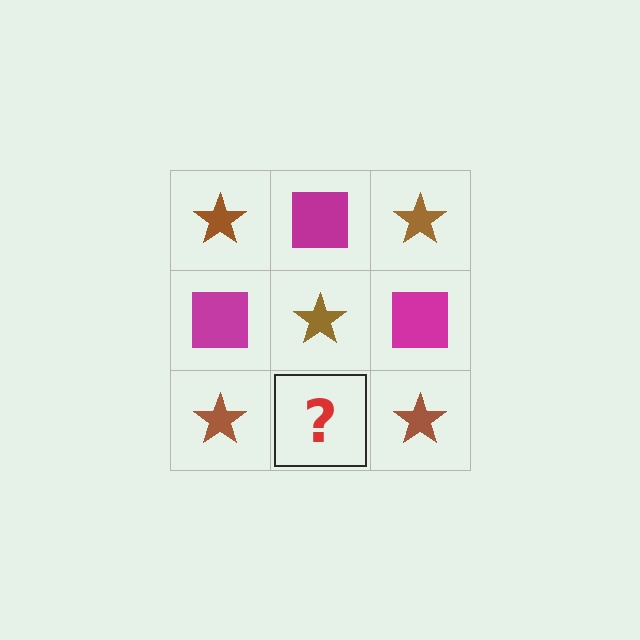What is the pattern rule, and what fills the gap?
The rule is that it alternates brown star and magenta square in a checkerboard pattern. The gap should be filled with a magenta square.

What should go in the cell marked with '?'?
The missing cell should contain a magenta square.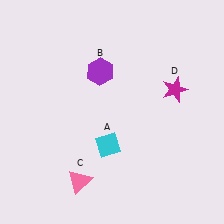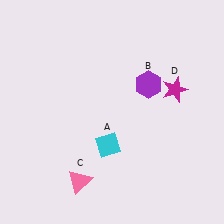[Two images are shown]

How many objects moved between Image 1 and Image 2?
1 object moved between the two images.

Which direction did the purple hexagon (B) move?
The purple hexagon (B) moved right.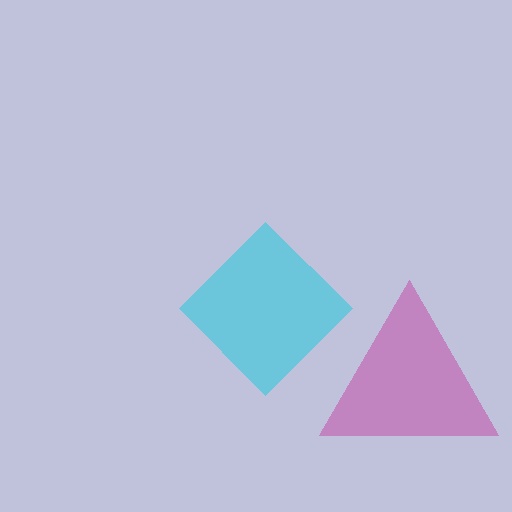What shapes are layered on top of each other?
The layered shapes are: a magenta triangle, a cyan diamond.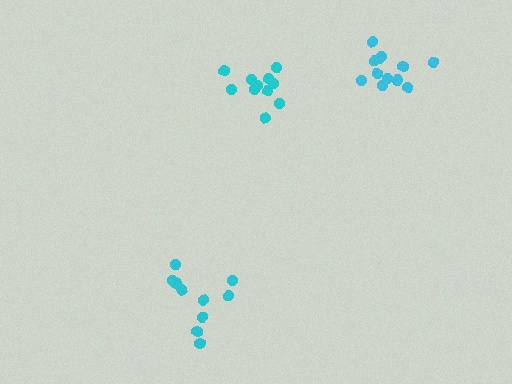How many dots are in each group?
Group 1: 11 dots, Group 2: 12 dots, Group 3: 10 dots (33 total).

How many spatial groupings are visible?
There are 3 spatial groupings.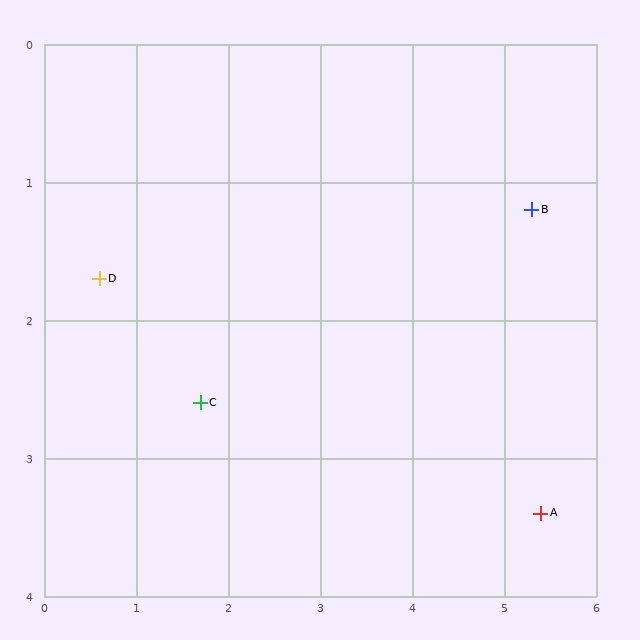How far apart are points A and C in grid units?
Points A and C are about 3.8 grid units apart.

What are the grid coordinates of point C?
Point C is at approximately (1.7, 2.6).